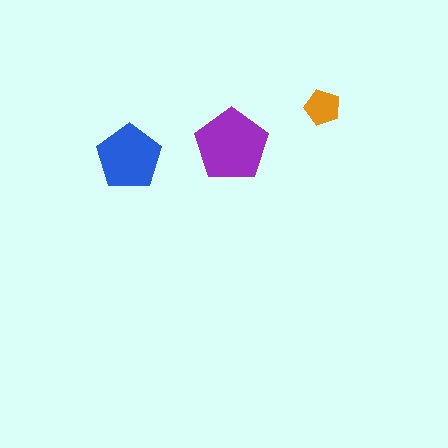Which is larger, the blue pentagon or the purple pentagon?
The purple one.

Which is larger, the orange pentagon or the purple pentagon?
The purple one.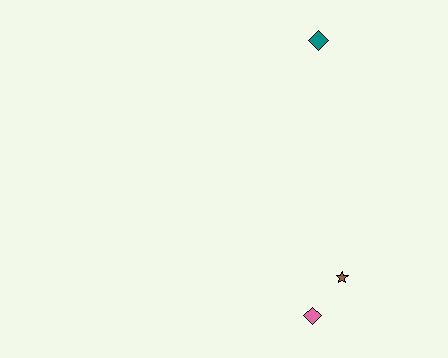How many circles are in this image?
There are no circles.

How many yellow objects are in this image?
There are no yellow objects.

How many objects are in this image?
There are 3 objects.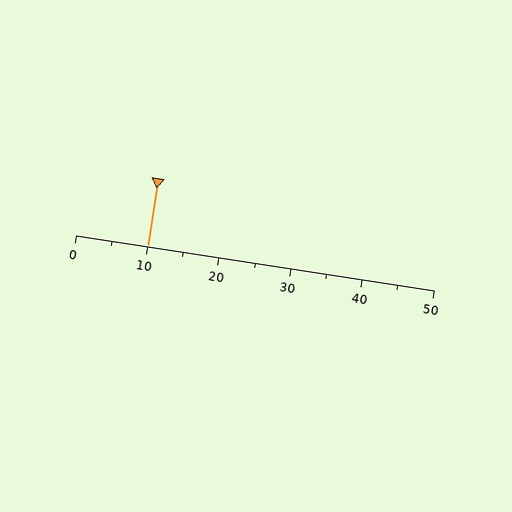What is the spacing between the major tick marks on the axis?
The major ticks are spaced 10 apart.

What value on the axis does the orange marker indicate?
The marker indicates approximately 10.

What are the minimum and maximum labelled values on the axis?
The axis runs from 0 to 50.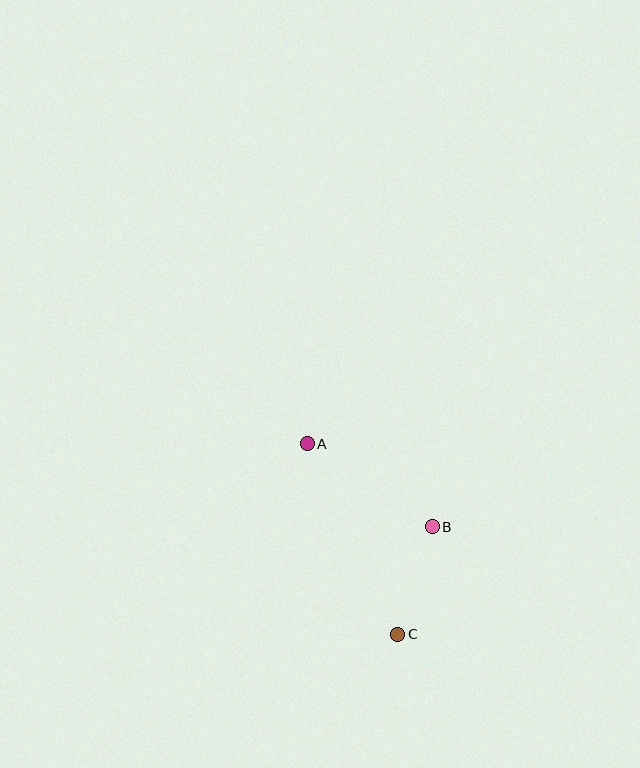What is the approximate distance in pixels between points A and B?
The distance between A and B is approximately 150 pixels.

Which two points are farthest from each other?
Points A and C are farthest from each other.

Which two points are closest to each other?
Points B and C are closest to each other.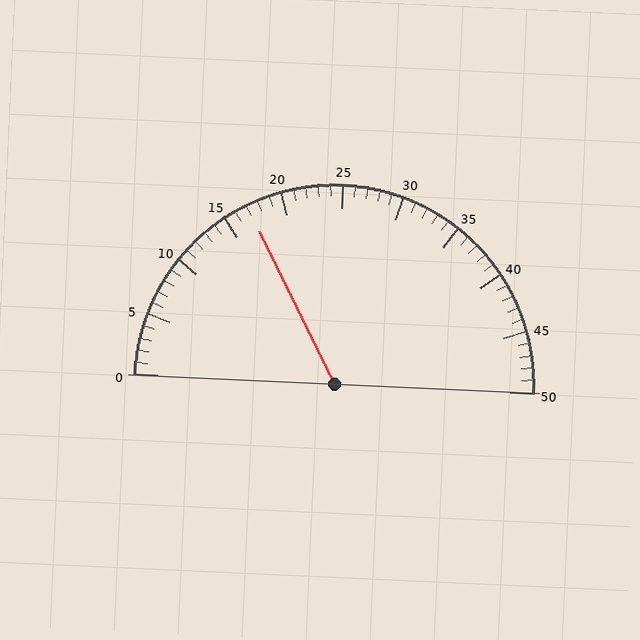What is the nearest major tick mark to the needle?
The nearest major tick mark is 15.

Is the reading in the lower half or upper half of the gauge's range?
The reading is in the lower half of the range (0 to 50).